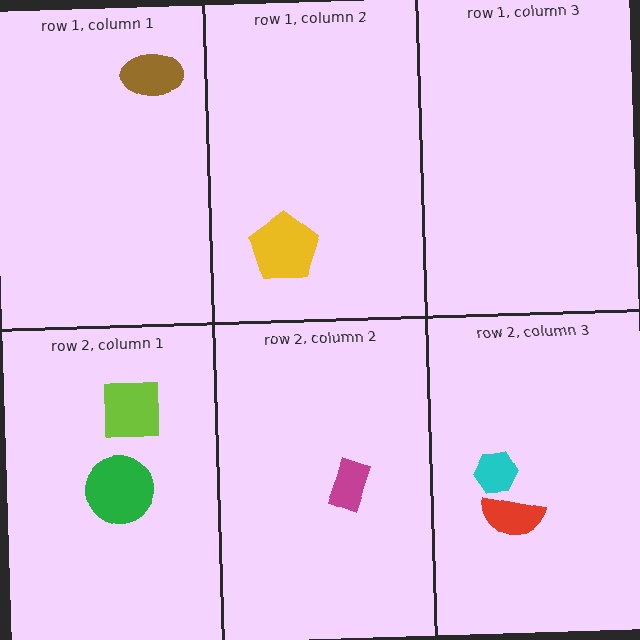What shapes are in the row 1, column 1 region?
The brown ellipse.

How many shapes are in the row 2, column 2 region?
1.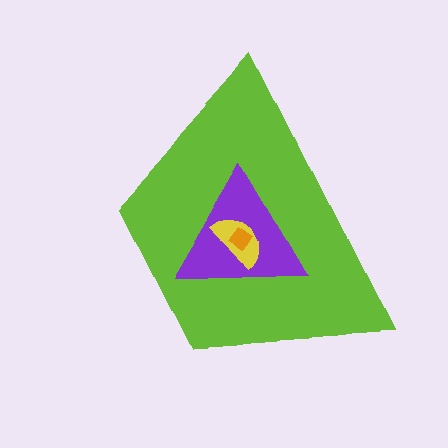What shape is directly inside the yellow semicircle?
The orange diamond.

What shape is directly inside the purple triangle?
The yellow semicircle.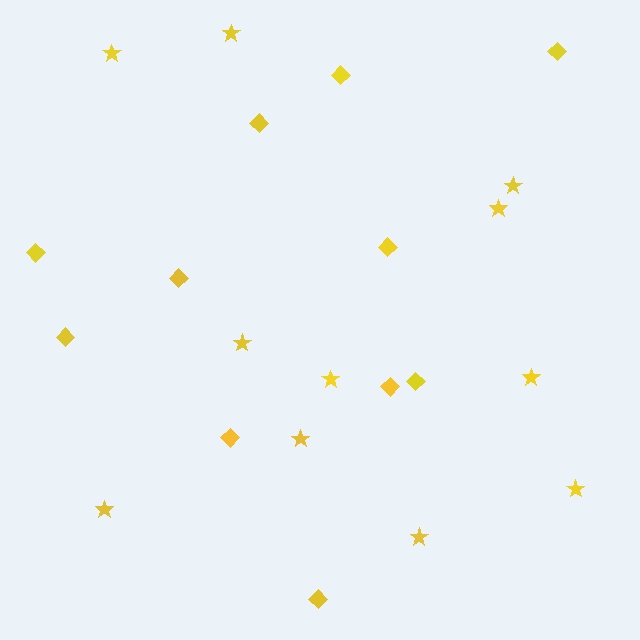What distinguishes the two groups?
There are 2 groups: one group of diamonds (11) and one group of stars (11).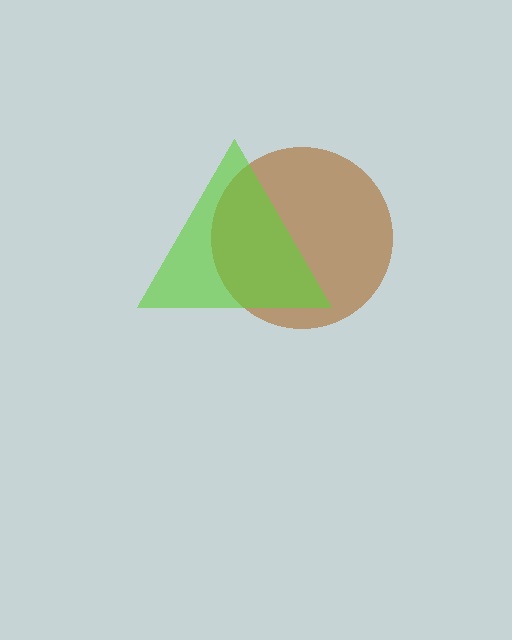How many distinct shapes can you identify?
There are 2 distinct shapes: a brown circle, a lime triangle.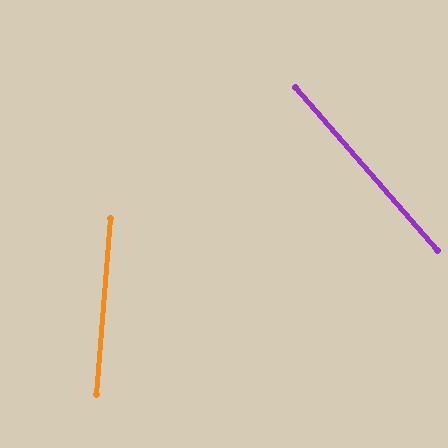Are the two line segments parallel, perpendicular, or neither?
Neither parallel nor perpendicular — they differ by about 45°.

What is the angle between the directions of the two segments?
Approximately 45 degrees.